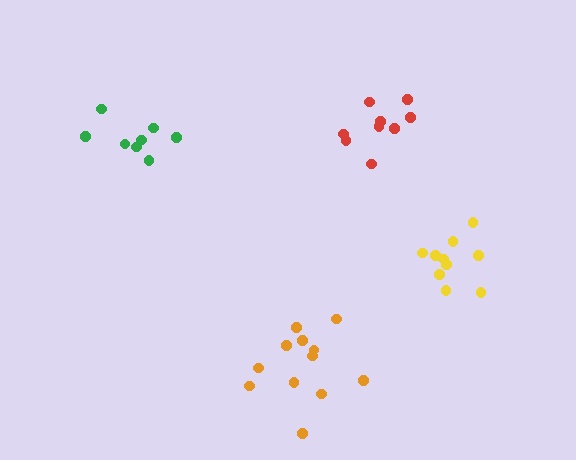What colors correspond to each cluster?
The clusters are colored: orange, green, red, yellow.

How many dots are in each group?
Group 1: 12 dots, Group 2: 8 dots, Group 3: 9 dots, Group 4: 10 dots (39 total).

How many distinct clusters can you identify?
There are 4 distinct clusters.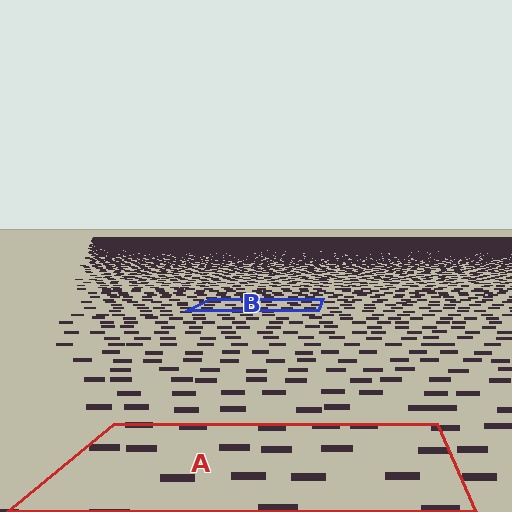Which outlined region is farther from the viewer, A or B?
Region B is farther from the viewer — the texture elements inside it appear smaller and more densely packed.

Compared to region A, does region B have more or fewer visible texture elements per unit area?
Region B has more texture elements per unit area — they are packed more densely because it is farther away.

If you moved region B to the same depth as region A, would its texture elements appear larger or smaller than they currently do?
They would appear larger. At a closer depth, the same texture elements are projected at a bigger on-screen size.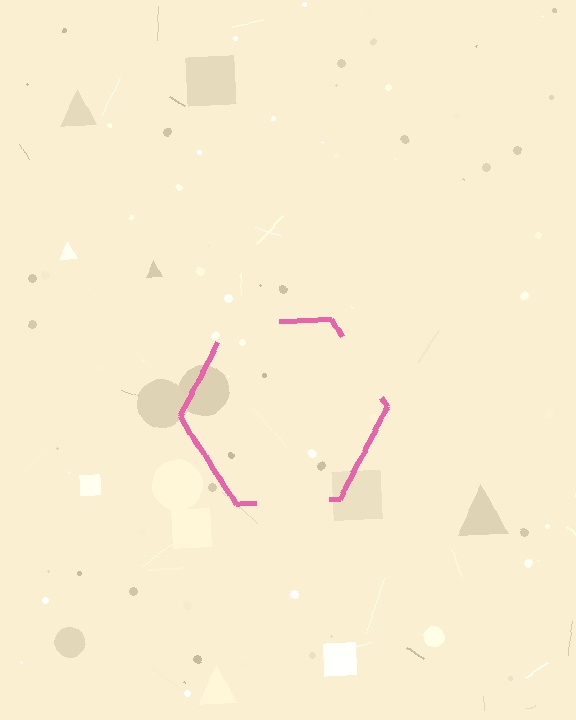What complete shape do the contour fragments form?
The contour fragments form a hexagon.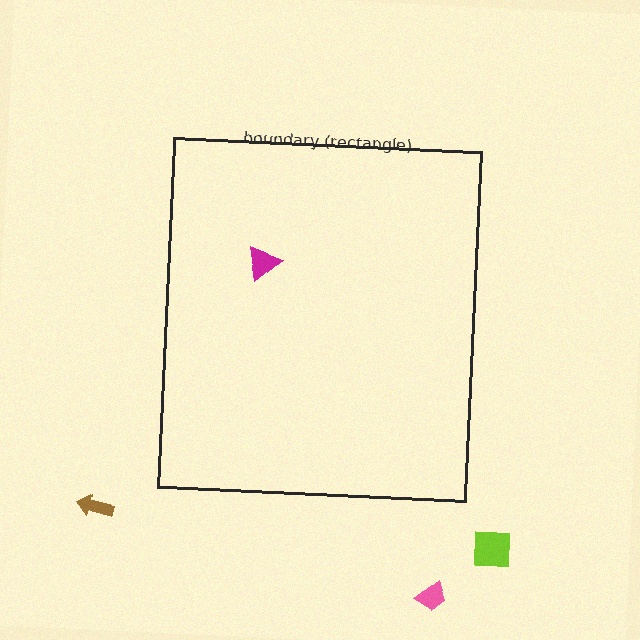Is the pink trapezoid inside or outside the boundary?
Outside.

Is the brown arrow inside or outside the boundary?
Outside.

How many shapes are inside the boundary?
1 inside, 3 outside.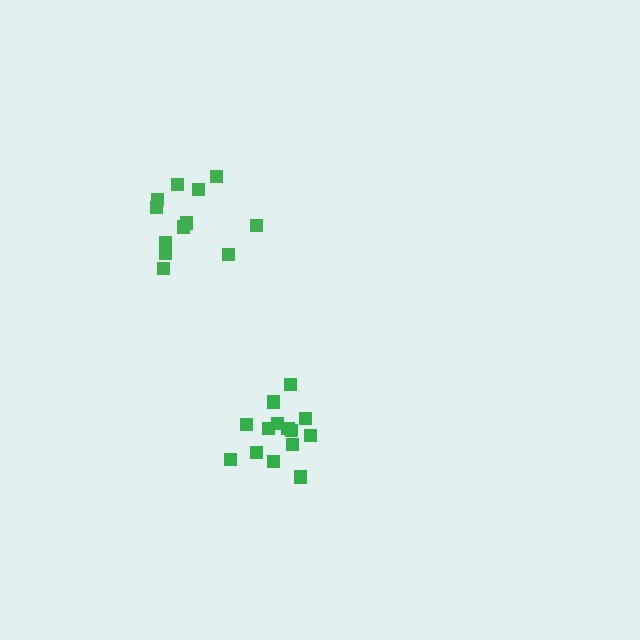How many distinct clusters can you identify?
There are 2 distinct clusters.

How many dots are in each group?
Group 1: 14 dots, Group 2: 13 dots (27 total).